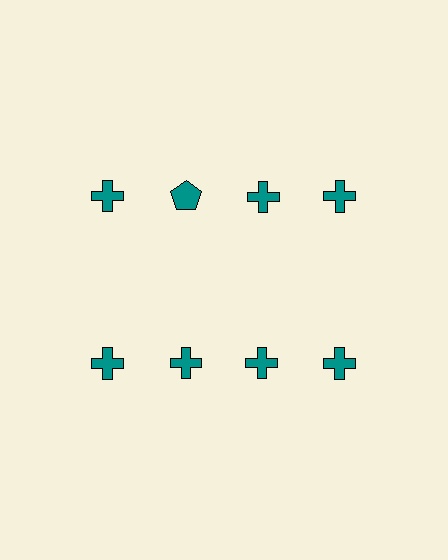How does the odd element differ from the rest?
It has a different shape: pentagon instead of cross.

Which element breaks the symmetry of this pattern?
The teal pentagon in the top row, second from left column breaks the symmetry. All other shapes are teal crosses.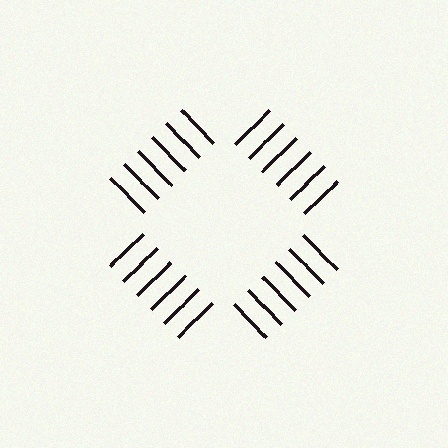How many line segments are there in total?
24 — 6 along each of the 4 edges.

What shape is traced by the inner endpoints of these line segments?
An illusory square — the line segments terminate on its edges but no continuous stroke is drawn.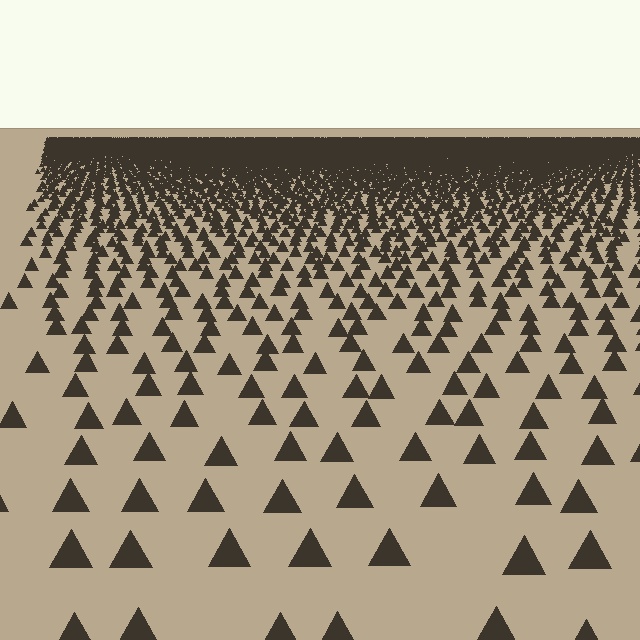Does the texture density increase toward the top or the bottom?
Density increases toward the top.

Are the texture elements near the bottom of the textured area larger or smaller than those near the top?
Larger. Near the bottom, elements are closer to the viewer and appear at a bigger on-screen size.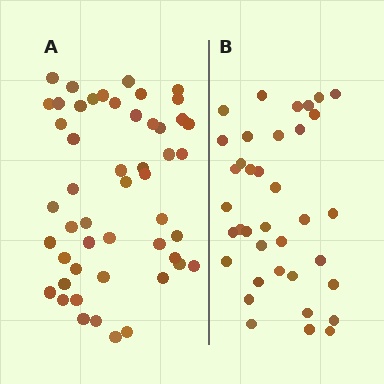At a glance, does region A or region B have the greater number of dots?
Region A (the left region) has more dots.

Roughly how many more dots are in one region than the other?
Region A has approximately 15 more dots than region B.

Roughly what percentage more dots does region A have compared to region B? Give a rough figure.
About 35% more.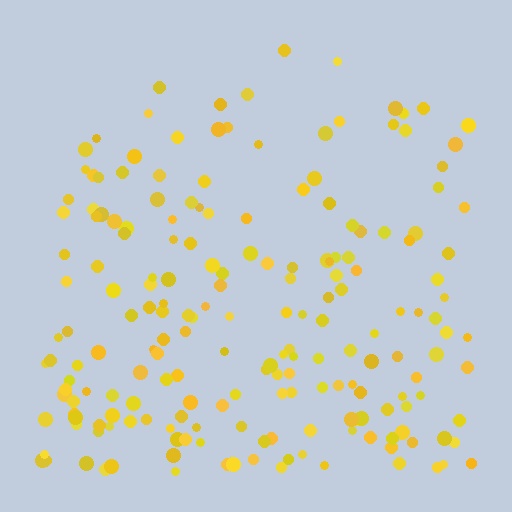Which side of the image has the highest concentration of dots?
The bottom.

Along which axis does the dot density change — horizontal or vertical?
Vertical.